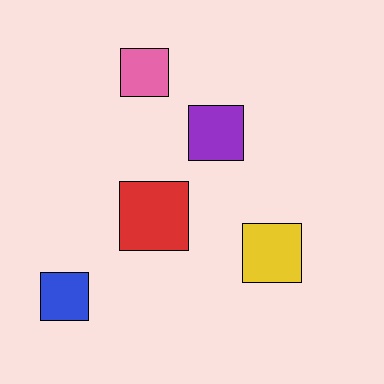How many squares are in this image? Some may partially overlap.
There are 5 squares.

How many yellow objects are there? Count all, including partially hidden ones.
There is 1 yellow object.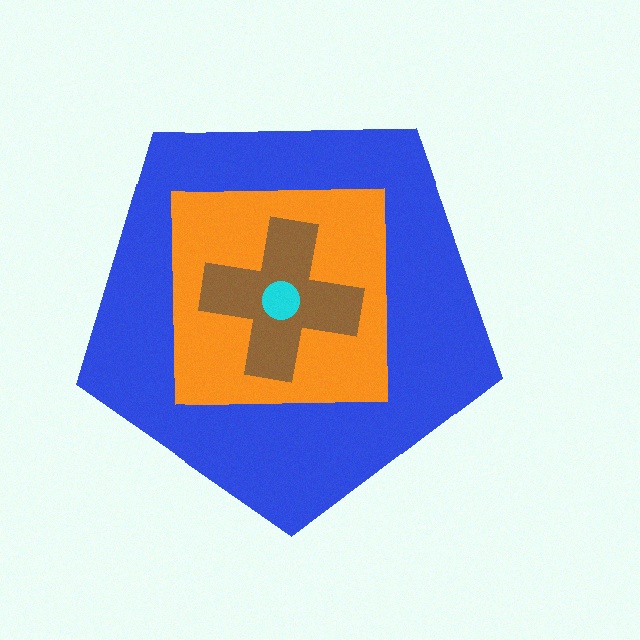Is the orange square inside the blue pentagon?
Yes.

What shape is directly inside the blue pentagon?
The orange square.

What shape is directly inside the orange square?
The brown cross.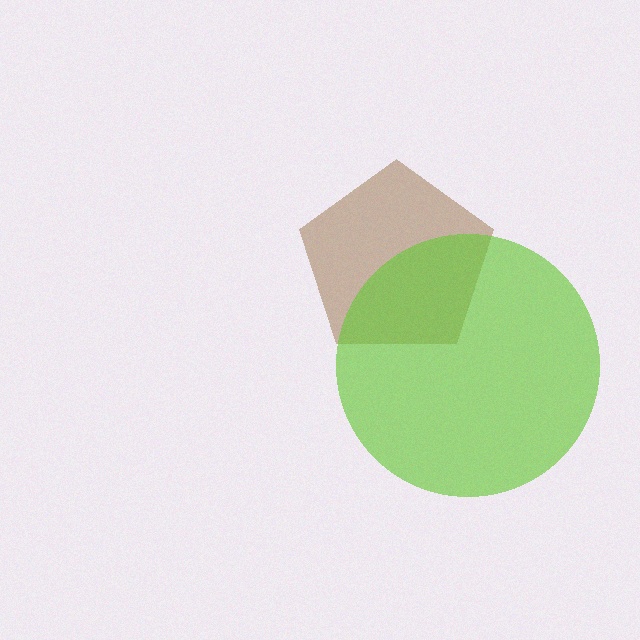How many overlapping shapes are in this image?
There are 2 overlapping shapes in the image.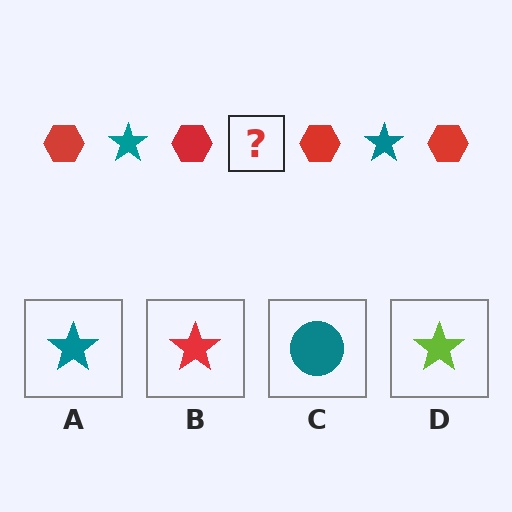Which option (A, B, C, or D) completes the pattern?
A.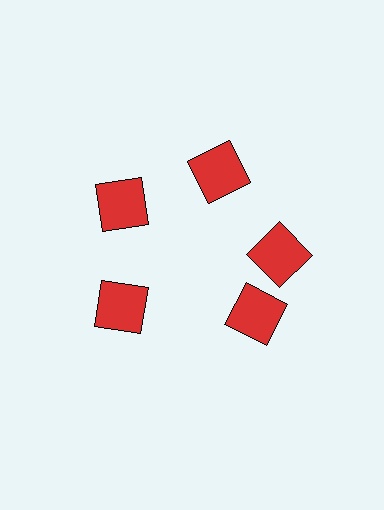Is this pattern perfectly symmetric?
No. The 5 red squares are arranged in a ring, but one element near the 5 o'clock position is rotated out of alignment along the ring, breaking the 5-fold rotational symmetry.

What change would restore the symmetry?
The symmetry would be restored by rotating it back into even spacing with its neighbors so that all 5 squares sit at equal angles and equal distance from the center.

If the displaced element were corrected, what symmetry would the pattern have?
It would have 5-fold rotational symmetry — the pattern would map onto itself every 72 degrees.